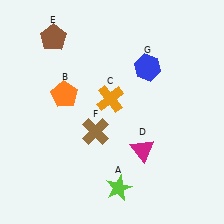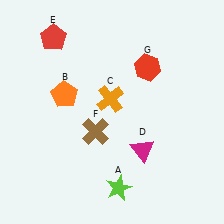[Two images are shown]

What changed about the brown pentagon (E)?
In Image 1, E is brown. In Image 2, it changed to red.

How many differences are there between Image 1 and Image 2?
There are 2 differences between the two images.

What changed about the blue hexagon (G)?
In Image 1, G is blue. In Image 2, it changed to red.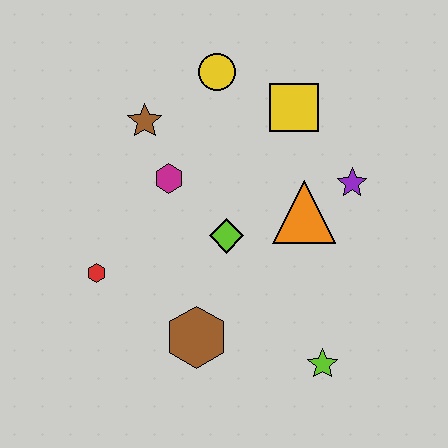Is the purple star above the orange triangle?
Yes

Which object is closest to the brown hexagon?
The lime diamond is closest to the brown hexagon.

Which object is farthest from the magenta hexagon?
The lime star is farthest from the magenta hexagon.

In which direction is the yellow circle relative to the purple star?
The yellow circle is to the left of the purple star.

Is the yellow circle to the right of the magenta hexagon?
Yes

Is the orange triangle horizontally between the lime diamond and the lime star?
Yes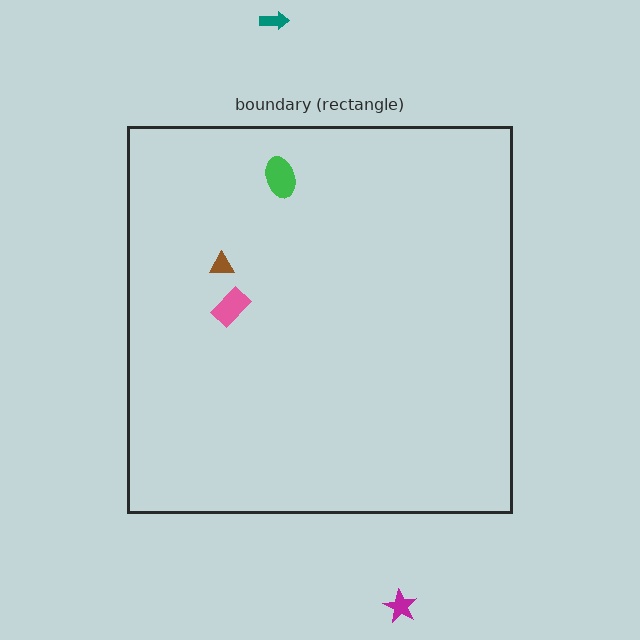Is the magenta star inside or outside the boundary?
Outside.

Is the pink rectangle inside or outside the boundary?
Inside.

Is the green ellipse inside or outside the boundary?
Inside.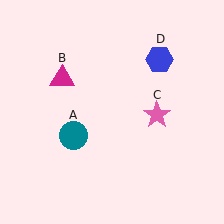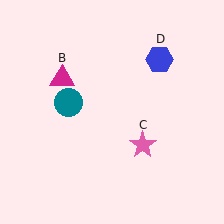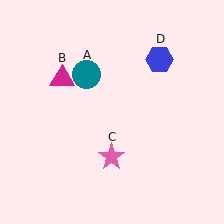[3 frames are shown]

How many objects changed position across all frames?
2 objects changed position: teal circle (object A), pink star (object C).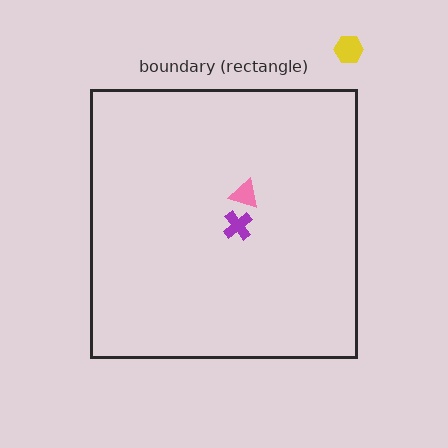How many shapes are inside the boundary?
2 inside, 1 outside.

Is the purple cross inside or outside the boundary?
Inside.